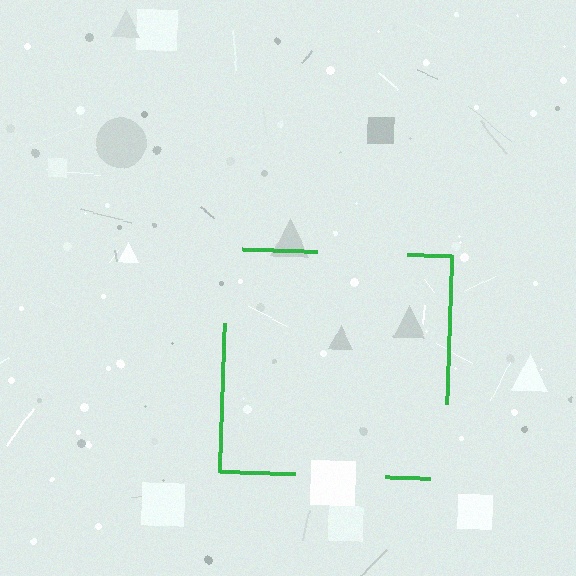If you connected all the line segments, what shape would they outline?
They would outline a square.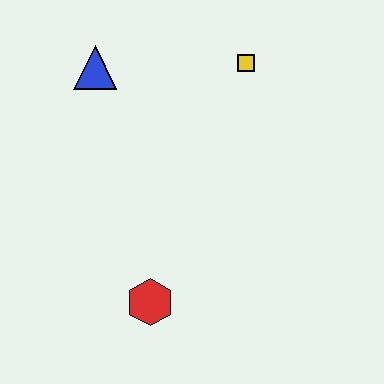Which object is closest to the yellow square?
The blue triangle is closest to the yellow square.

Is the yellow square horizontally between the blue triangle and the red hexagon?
No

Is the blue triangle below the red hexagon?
No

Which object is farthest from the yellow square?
The red hexagon is farthest from the yellow square.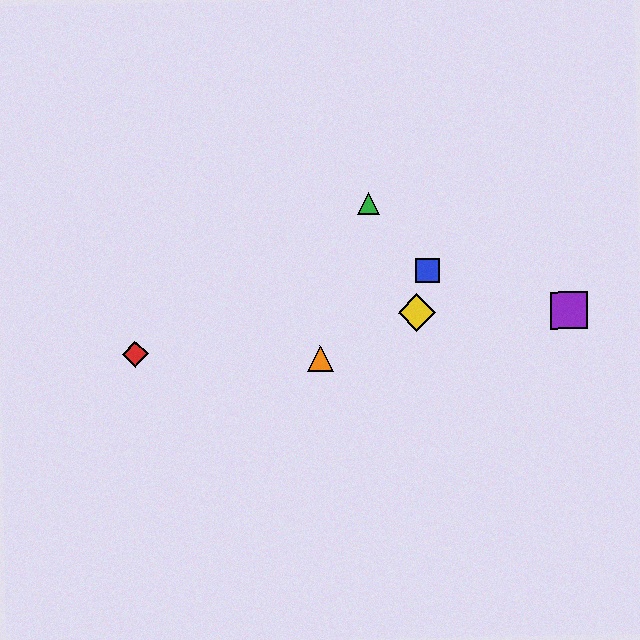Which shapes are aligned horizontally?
The yellow diamond, the purple square are aligned horizontally.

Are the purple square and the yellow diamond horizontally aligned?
Yes, both are at y≈310.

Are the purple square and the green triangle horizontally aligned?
No, the purple square is at y≈310 and the green triangle is at y≈204.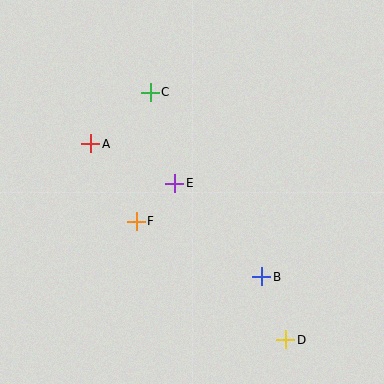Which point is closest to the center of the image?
Point E at (175, 183) is closest to the center.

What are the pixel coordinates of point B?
Point B is at (262, 277).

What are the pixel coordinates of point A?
Point A is at (91, 144).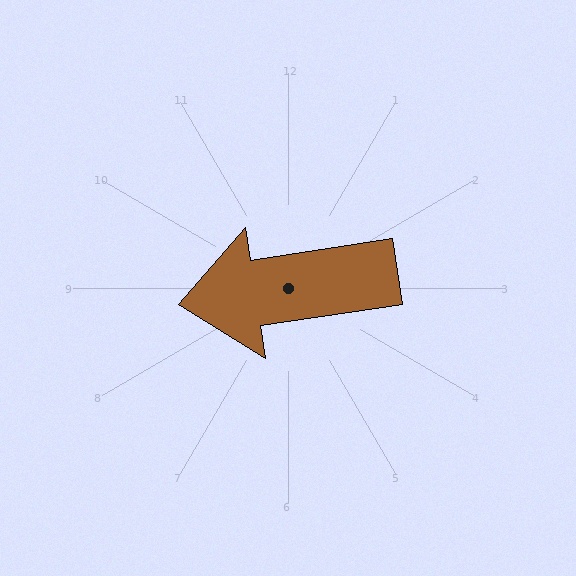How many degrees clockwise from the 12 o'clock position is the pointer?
Approximately 261 degrees.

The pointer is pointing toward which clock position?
Roughly 9 o'clock.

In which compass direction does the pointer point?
West.